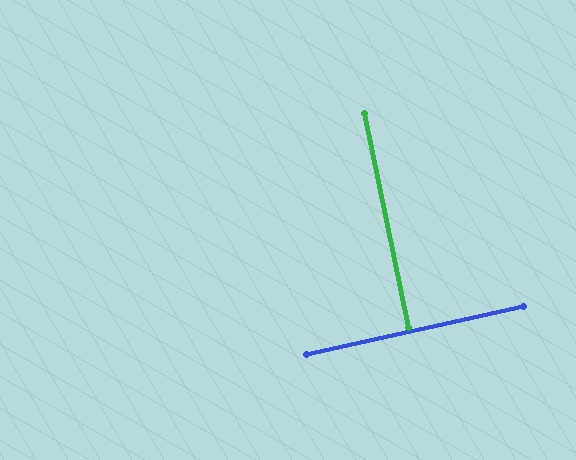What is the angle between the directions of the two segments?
Approximately 89 degrees.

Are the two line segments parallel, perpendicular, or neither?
Perpendicular — they meet at approximately 89°.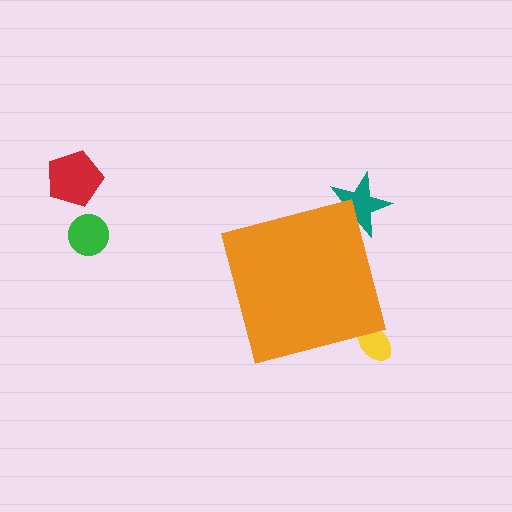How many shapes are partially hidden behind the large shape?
2 shapes are partially hidden.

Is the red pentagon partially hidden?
No, the red pentagon is fully visible.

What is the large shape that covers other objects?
An orange square.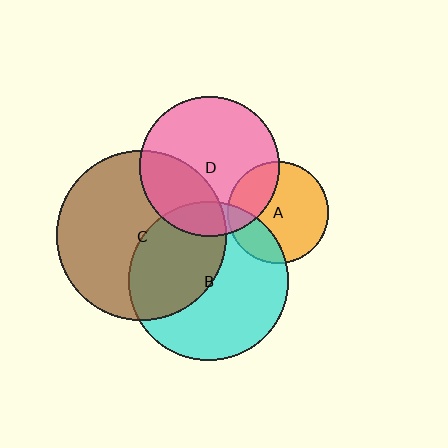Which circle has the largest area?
Circle C (brown).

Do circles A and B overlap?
Yes.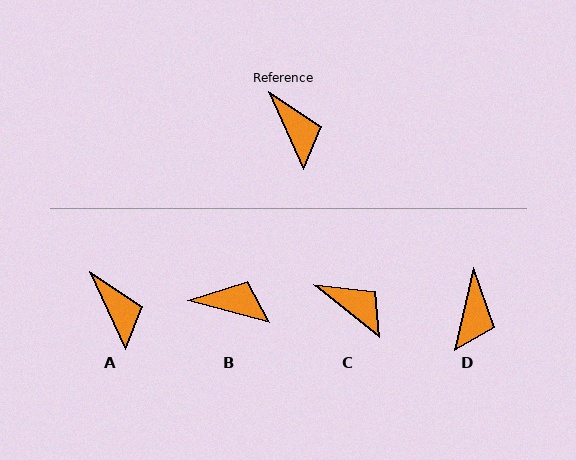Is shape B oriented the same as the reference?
No, it is off by about 50 degrees.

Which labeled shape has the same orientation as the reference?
A.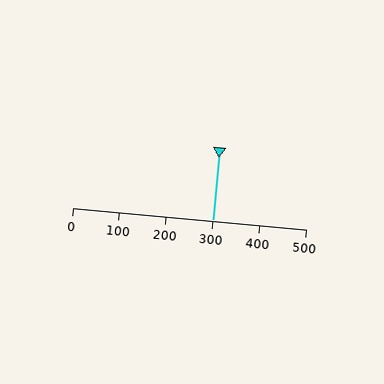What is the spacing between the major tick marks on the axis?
The major ticks are spaced 100 apart.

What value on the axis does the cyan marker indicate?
The marker indicates approximately 300.